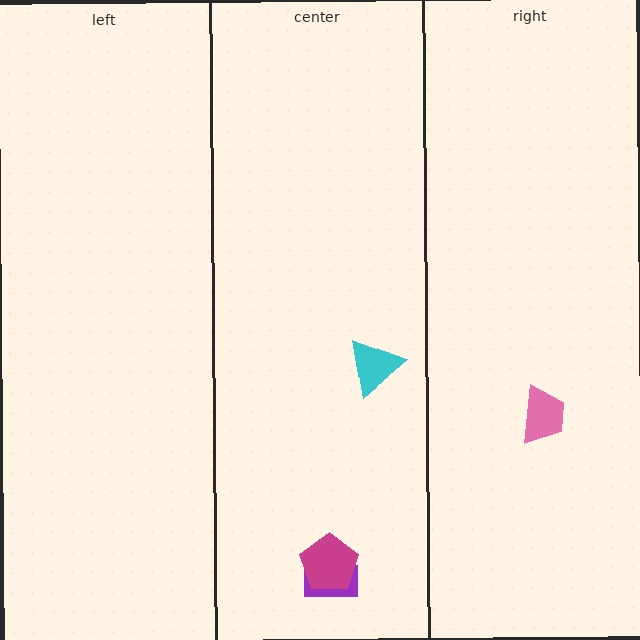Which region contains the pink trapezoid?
The right region.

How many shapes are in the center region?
3.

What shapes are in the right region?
The pink trapezoid.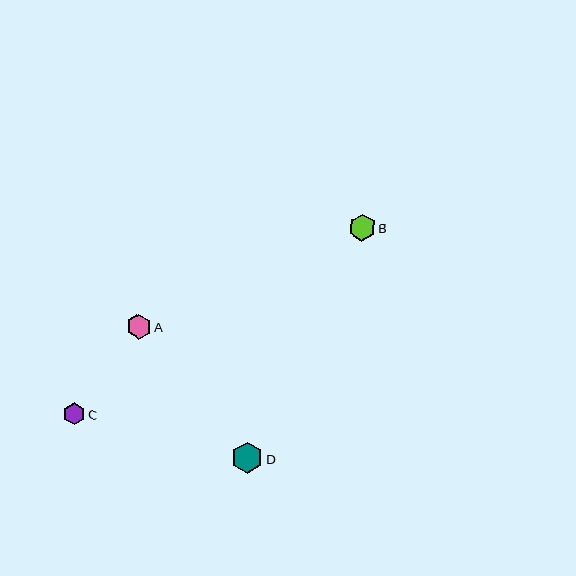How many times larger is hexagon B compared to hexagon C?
Hexagon B is approximately 1.2 times the size of hexagon C.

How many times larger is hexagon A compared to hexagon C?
Hexagon A is approximately 1.1 times the size of hexagon C.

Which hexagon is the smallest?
Hexagon C is the smallest with a size of approximately 22 pixels.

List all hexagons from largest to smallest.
From largest to smallest: D, B, A, C.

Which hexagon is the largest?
Hexagon D is the largest with a size of approximately 31 pixels.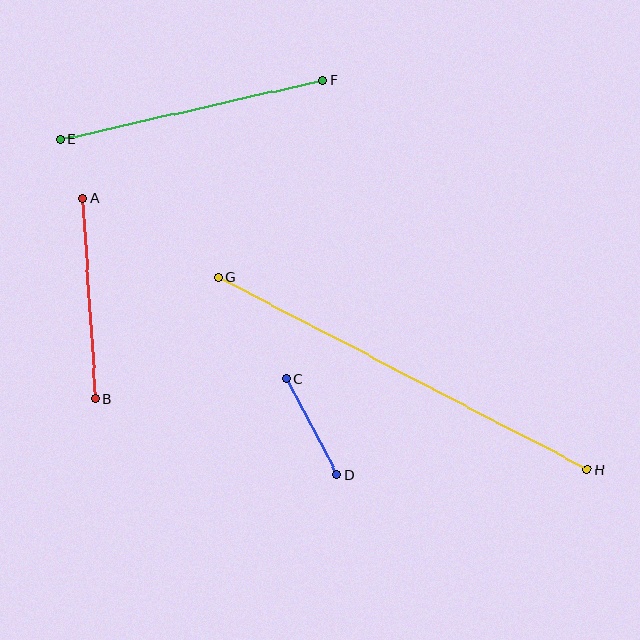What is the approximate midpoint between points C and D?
The midpoint is at approximately (312, 427) pixels.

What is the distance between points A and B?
The distance is approximately 201 pixels.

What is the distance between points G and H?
The distance is approximately 416 pixels.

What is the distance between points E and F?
The distance is approximately 270 pixels.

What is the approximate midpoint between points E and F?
The midpoint is at approximately (192, 110) pixels.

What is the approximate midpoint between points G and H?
The midpoint is at approximately (403, 373) pixels.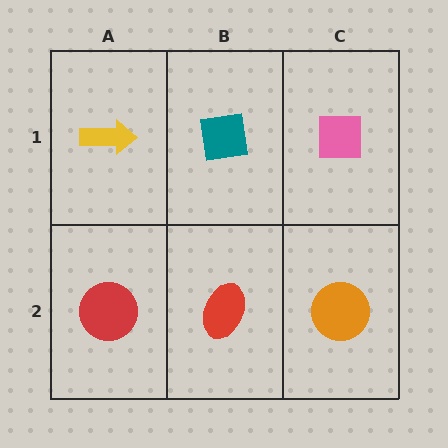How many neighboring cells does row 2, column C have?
2.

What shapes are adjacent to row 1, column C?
An orange circle (row 2, column C), a teal square (row 1, column B).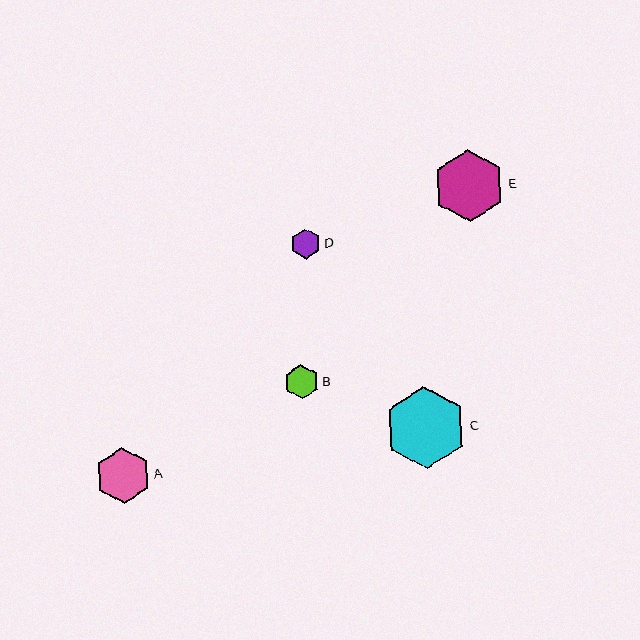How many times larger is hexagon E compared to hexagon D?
Hexagon E is approximately 2.4 times the size of hexagon D.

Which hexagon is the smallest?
Hexagon D is the smallest with a size of approximately 30 pixels.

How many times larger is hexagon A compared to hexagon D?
Hexagon A is approximately 1.8 times the size of hexagon D.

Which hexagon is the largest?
Hexagon C is the largest with a size of approximately 82 pixels.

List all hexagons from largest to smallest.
From largest to smallest: C, E, A, B, D.